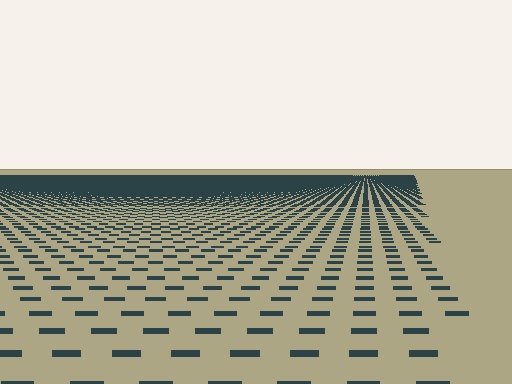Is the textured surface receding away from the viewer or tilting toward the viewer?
The surface is receding away from the viewer. Texture elements get smaller and denser toward the top.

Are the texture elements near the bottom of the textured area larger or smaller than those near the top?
Larger. Near the bottom, elements are closer to the viewer and appear at a bigger on-screen size.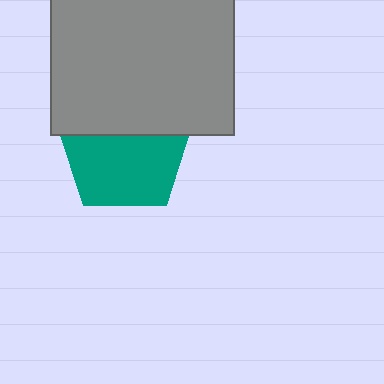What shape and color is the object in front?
The object in front is a gray square.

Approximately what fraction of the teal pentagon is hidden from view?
Roughly 38% of the teal pentagon is hidden behind the gray square.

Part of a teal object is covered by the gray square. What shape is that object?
It is a pentagon.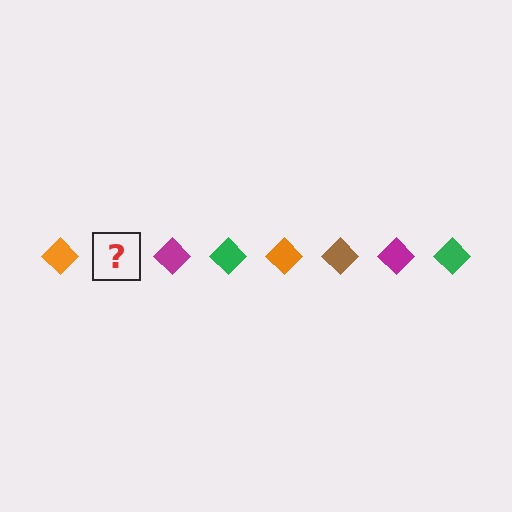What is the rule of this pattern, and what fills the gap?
The rule is that the pattern cycles through orange, brown, magenta, green diamonds. The gap should be filled with a brown diamond.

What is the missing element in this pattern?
The missing element is a brown diamond.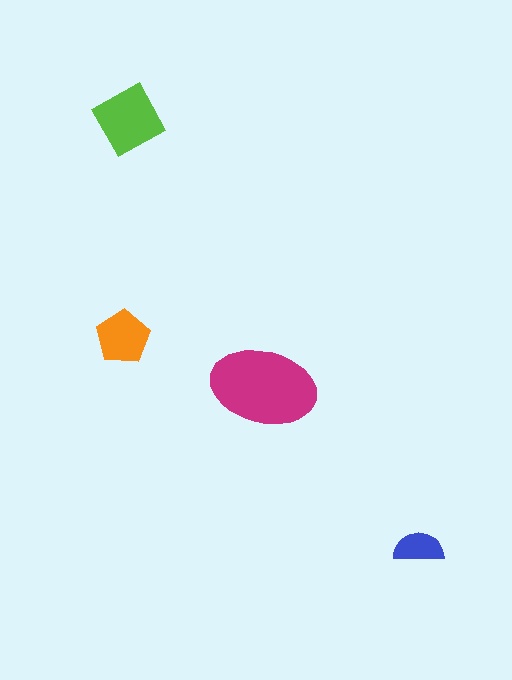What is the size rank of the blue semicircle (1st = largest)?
4th.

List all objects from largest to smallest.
The magenta ellipse, the lime diamond, the orange pentagon, the blue semicircle.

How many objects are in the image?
There are 4 objects in the image.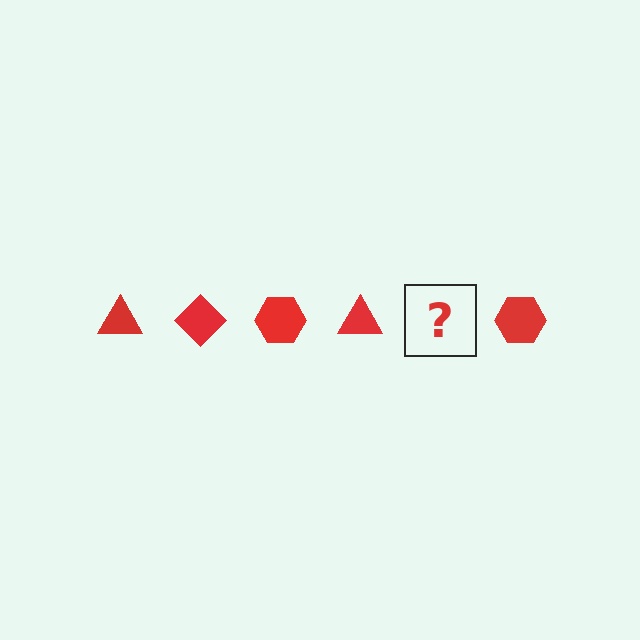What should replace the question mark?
The question mark should be replaced with a red diamond.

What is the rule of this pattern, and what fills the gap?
The rule is that the pattern cycles through triangle, diamond, hexagon shapes in red. The gap should be filled with a red diamond.